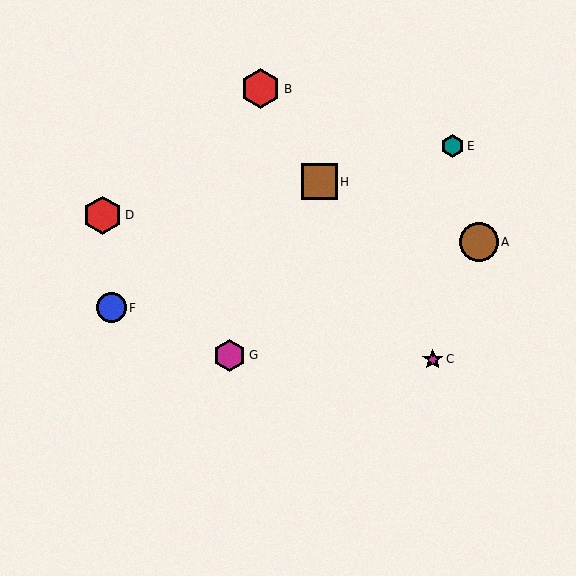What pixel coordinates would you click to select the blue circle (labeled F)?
Click at (111, 308) to select the blue circle F.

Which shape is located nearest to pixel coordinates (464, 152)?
The teal hexagon (labeled E) at (453, 146) is nearest to that location.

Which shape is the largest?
The red hexagon (labeled B) is the largest.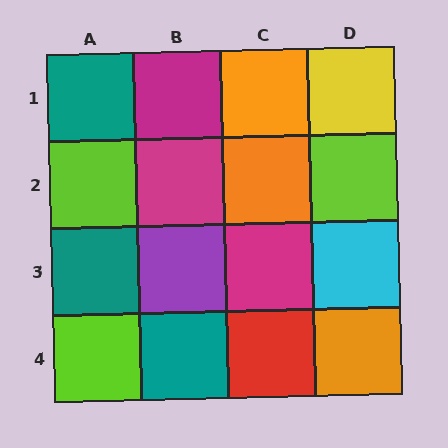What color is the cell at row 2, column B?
Magenta.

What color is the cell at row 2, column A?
Lime.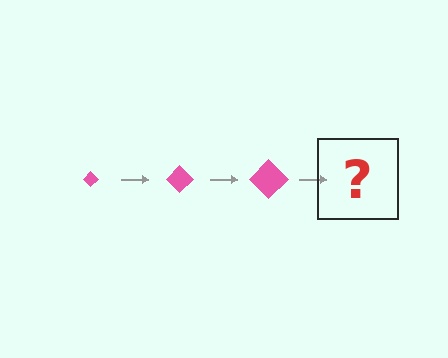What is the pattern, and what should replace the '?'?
The pattern is that the diamond gets progressively larger each step. The '?' should be a pink diamond, larger than the previous one.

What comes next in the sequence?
The next element should be a pink diamond, larger than the previous one.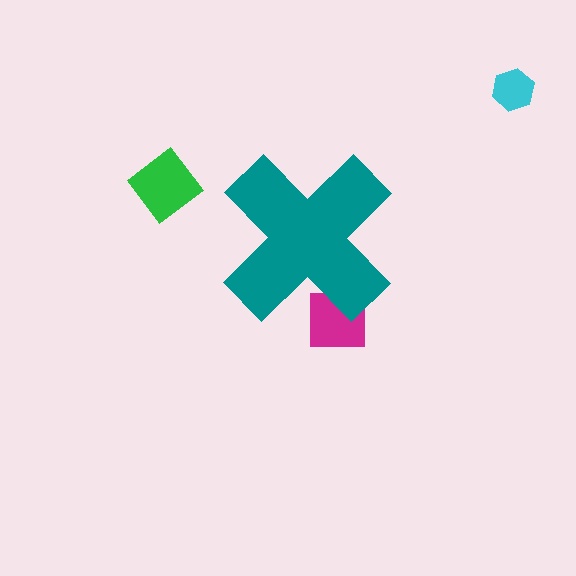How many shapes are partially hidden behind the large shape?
1 shape is partially hidden.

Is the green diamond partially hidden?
No, the green diamond is fully visible.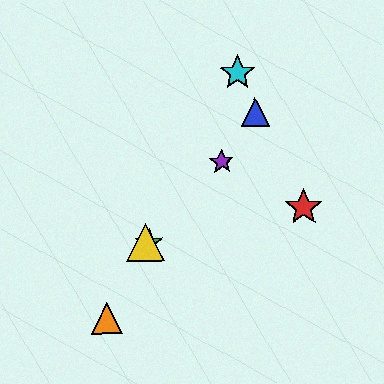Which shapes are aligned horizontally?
The green star, the yellow triangle are aligned horizontally.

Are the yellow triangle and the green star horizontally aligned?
Yes, both are at y≈242.